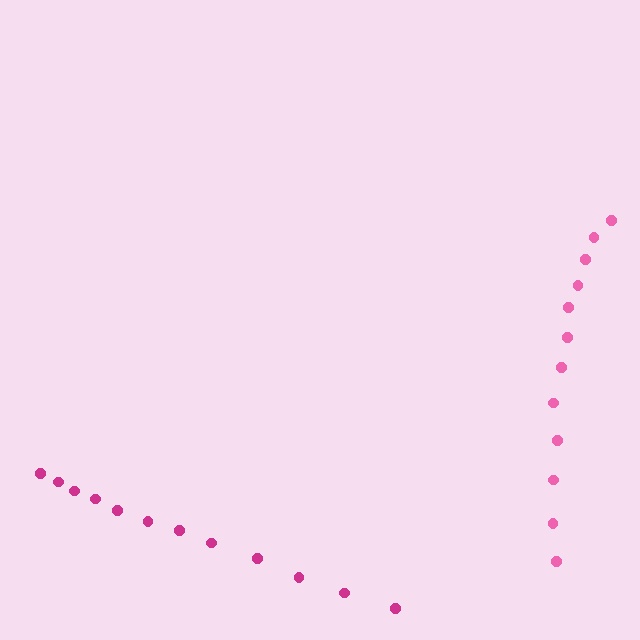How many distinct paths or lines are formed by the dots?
There are 2 distinct paths.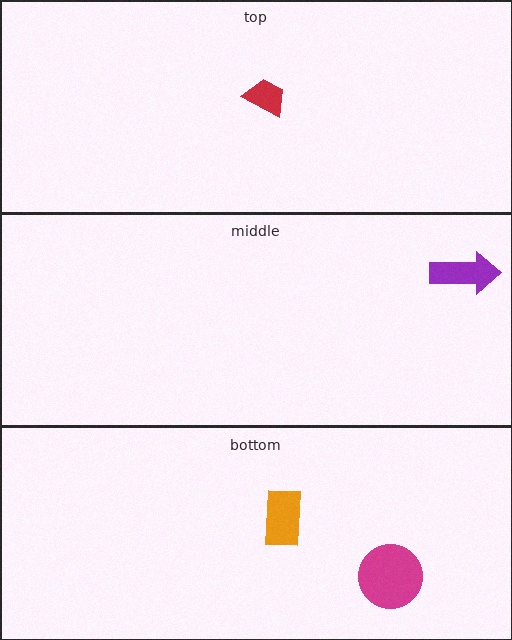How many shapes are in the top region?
1.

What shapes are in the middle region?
The purple arrow.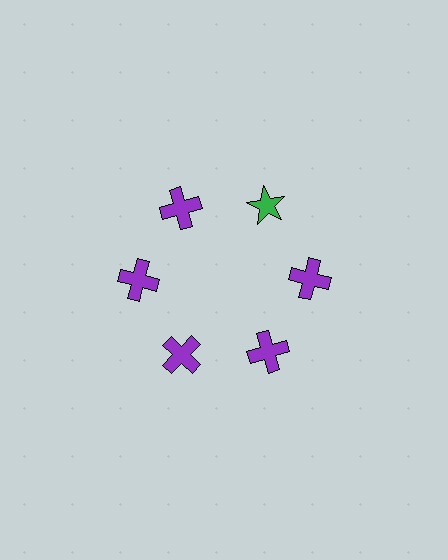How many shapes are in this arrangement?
There are 6 shapes arranged in a ring pattern.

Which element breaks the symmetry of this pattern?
The green star at roughly the 1 o'clock position breaks the symmetry. All other shapes are purple crosses.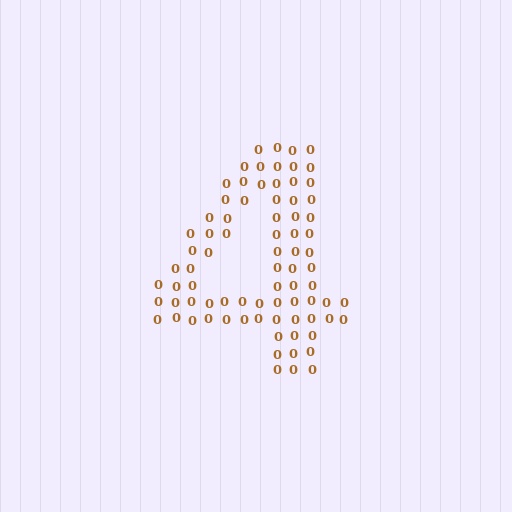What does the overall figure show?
The overall figure shows the digit 4.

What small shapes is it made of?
It is made of small digit 0's.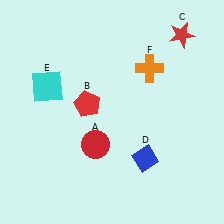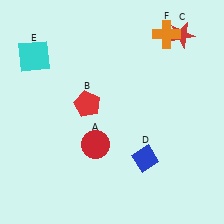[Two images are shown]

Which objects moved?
The objects that moved are: the cyan square (E), the orange cross (F).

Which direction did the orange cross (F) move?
The orange cross (F) moved up.